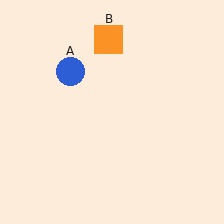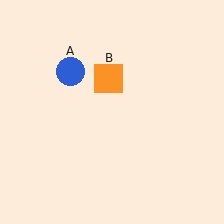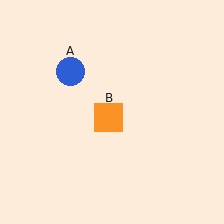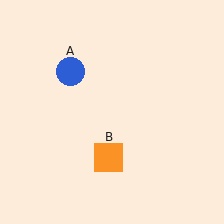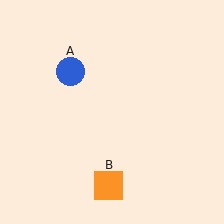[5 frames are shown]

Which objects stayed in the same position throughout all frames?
Blue circle (object A) remained stationary.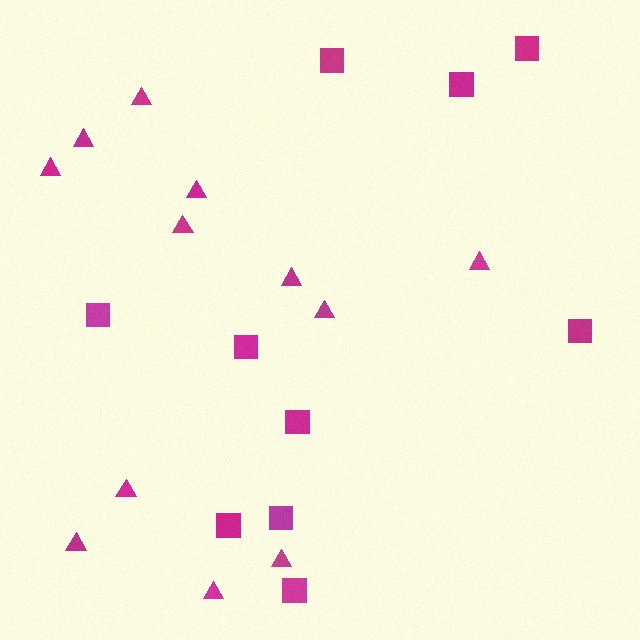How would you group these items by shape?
There are 2 groups: one group of squares (10) and one group of triangles (12).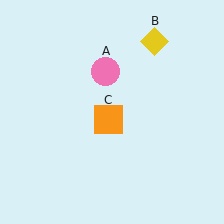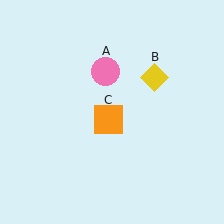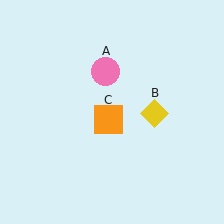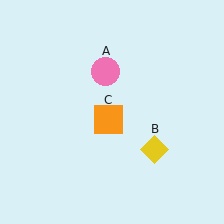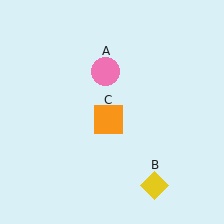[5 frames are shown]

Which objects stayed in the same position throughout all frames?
Pink circle (object A) and orange square (object C) remained stationary.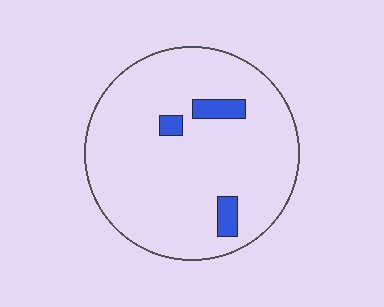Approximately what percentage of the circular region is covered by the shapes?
Approximately 5%.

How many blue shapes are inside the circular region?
3.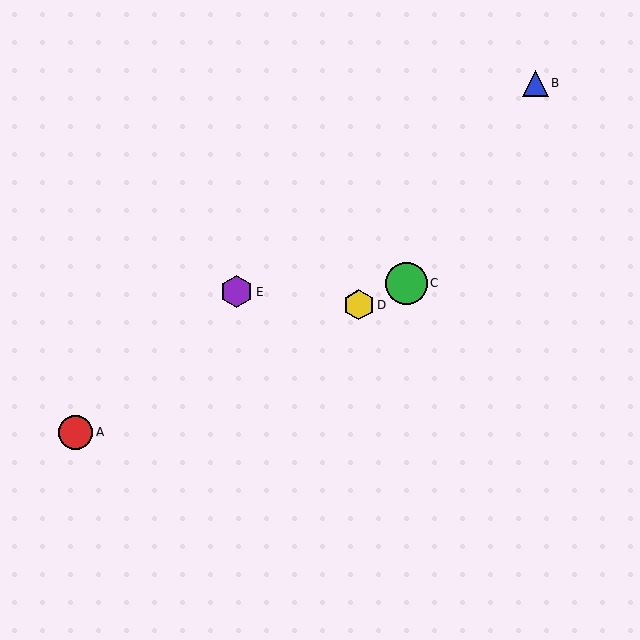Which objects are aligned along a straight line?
Objects A, C, D are aligned along a straight line.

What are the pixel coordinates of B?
Object B is at (535, 83).